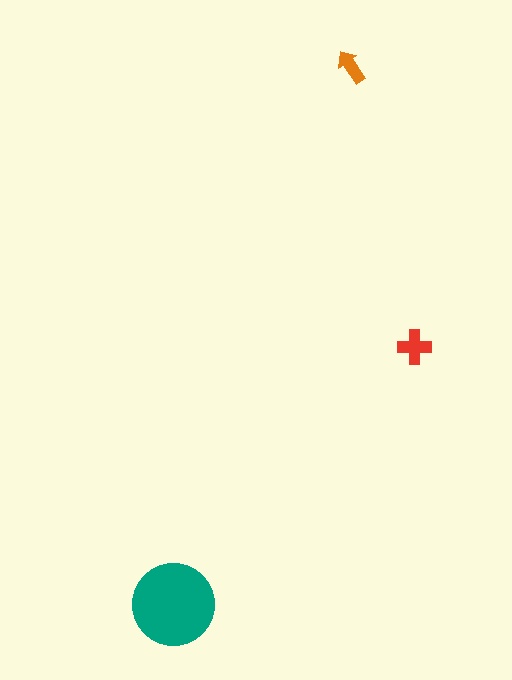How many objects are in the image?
There are 3 objects in the image.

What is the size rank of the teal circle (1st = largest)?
1st.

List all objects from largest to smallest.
The teal circle, the red cross, the orange arrow.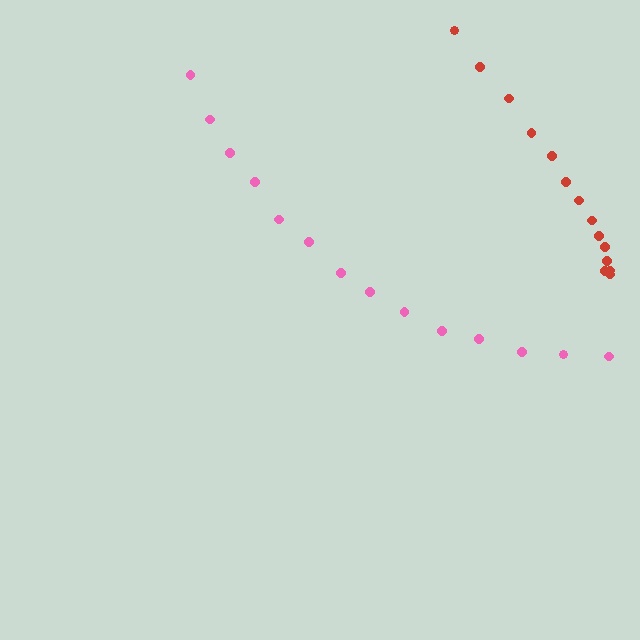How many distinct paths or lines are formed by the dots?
There are 2 distinct paths.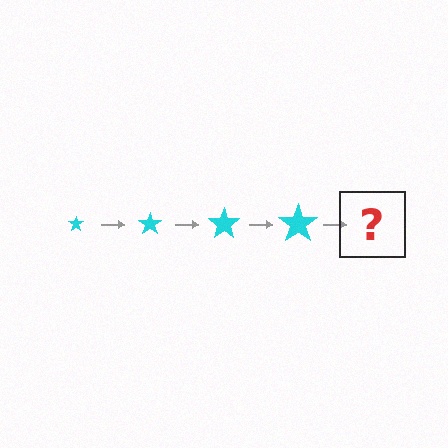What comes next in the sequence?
The next element should be a cyan star, larger than the previous one.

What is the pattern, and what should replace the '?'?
The pattern is that the star gets progressively larger each step. The '?' should be a cyan star, larger than the previous one.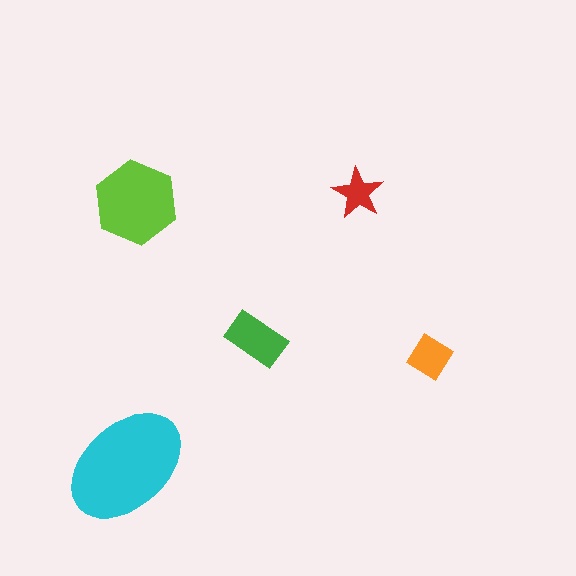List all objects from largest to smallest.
The cyan ellipse, the lime hexagon, the green rectangle, the orange diamond, the red star.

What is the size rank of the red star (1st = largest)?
5th.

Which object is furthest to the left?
The cyan ellipse is leftmost.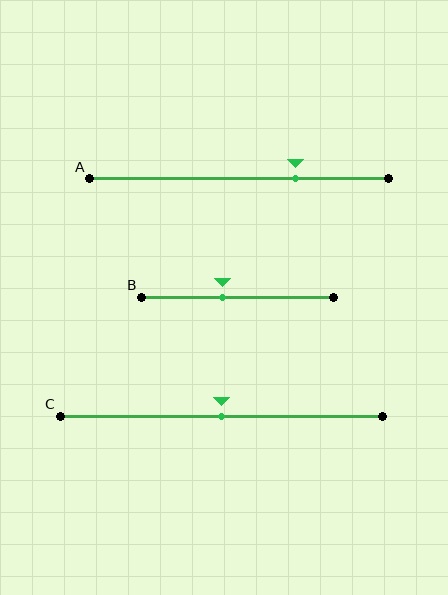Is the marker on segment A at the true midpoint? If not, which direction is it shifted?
No, the marker on segment A is shifted to the right by about 19% of the segment length.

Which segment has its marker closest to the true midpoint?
Segment C has its marker closest to the true midpoint.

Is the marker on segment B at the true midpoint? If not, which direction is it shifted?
No, the marker on segment B is shifted to the left by about 8% of the segment length.